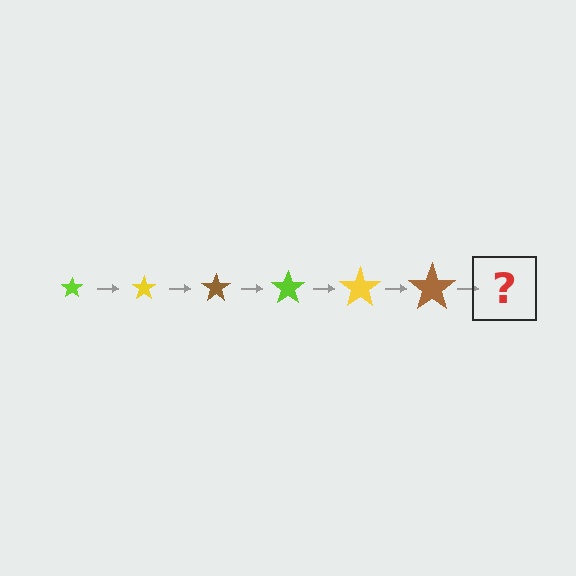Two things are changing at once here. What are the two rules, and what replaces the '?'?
The two rules are that the star grows larger each step and the color cycles through lime, yellow, and brown. The '?' should be a lime star, larger than the previous one.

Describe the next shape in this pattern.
It should be a lime star, larger than the previous one.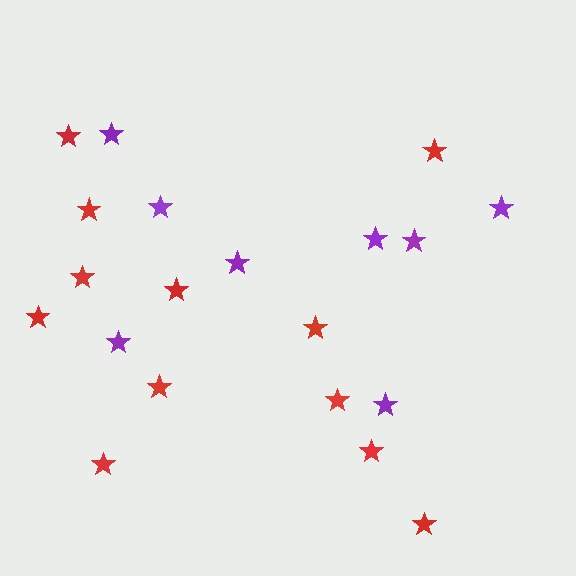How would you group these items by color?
There are 2 groups: one group of purple stars (8) and one group of red stars (12).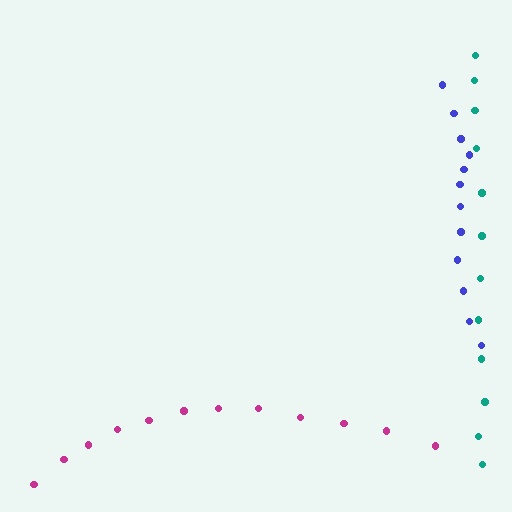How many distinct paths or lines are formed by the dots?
There are 3 distinct paths.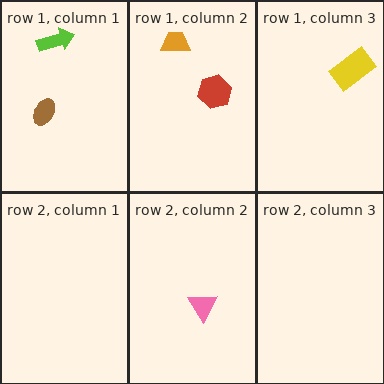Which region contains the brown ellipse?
The row 1, column 1 region.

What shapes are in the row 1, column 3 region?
The yellow rectangle.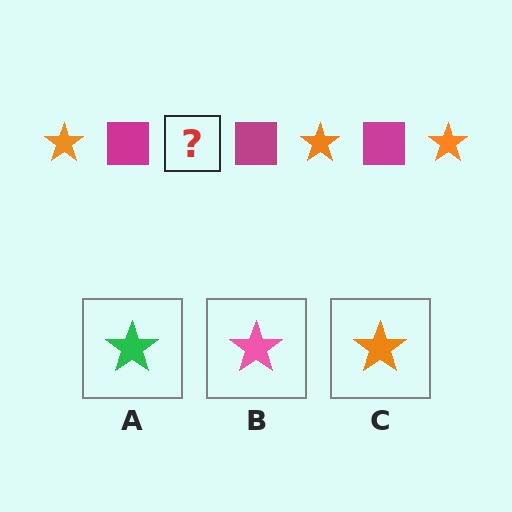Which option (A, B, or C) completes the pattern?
C.